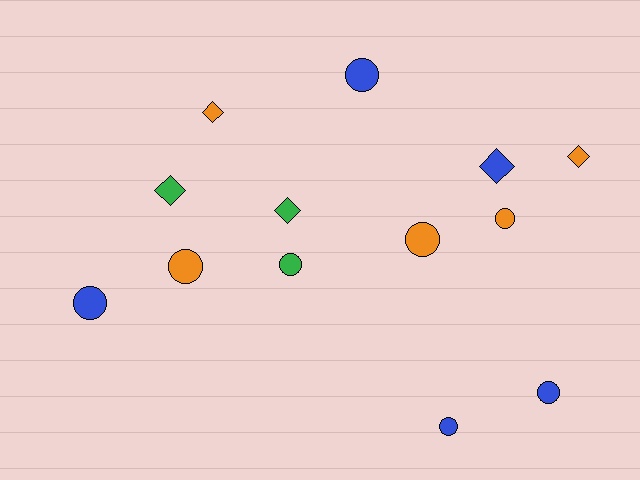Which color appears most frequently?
Orange, with 5 objects.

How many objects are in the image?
There are 13 objects.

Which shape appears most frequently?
Circle, with 8 objects.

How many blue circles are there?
There are 4 blue circles.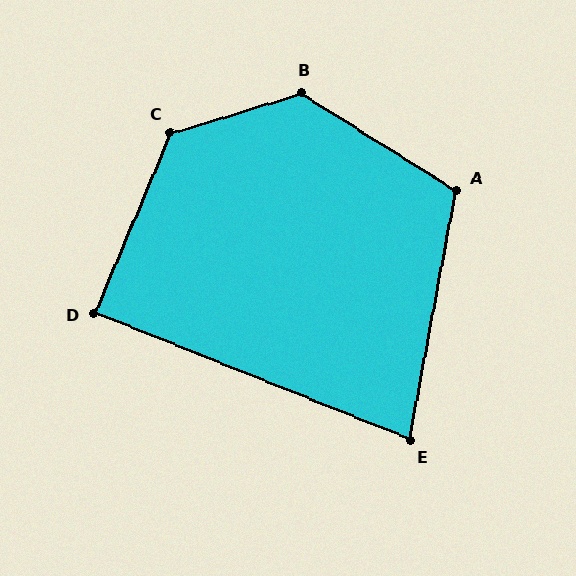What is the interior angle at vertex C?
Approximately 129 degrees (obtuse).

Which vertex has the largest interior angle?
B, at approximately 131 degrees.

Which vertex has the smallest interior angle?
E, at approximately 79 degrees.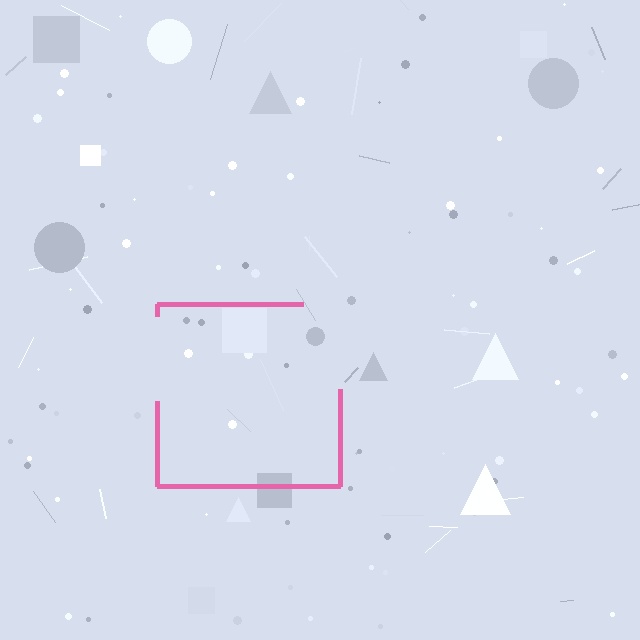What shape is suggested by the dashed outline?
The dashed outline suggests a square.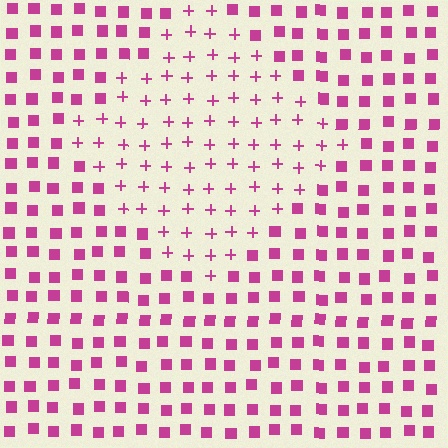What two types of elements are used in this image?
The image uses plus signs inside the diamond region and squares outside it.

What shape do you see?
I see a diamond.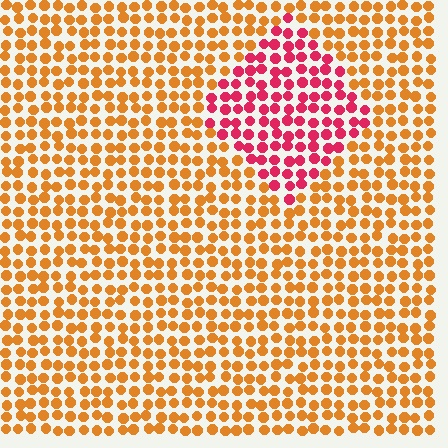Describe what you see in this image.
The image is filled with small orange elements in a uniform arrangement. A diamond-shaped region is visible where the elements are tinted to a slightly different hue, forming a subtle color boundary.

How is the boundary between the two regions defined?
The boundary is defined purely by a slight shift in hue (about 49 degrees). Spacing, size, and orientation are identical on both sides.